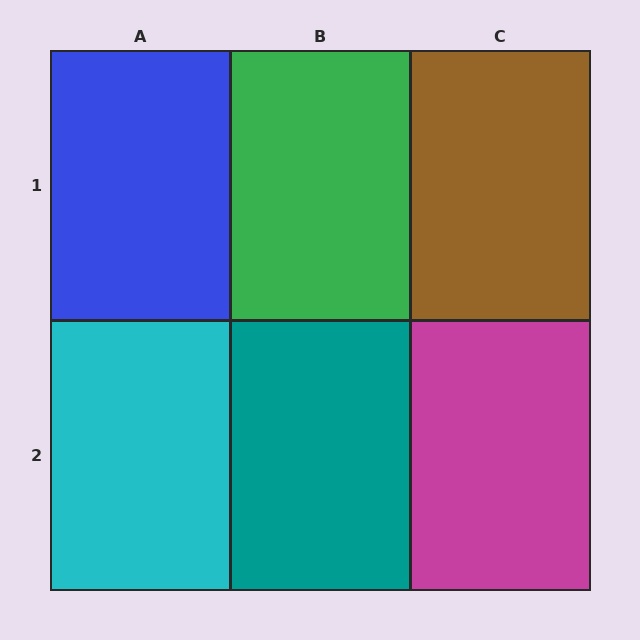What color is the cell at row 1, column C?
Brown.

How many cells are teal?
1 cell is teal.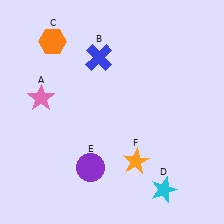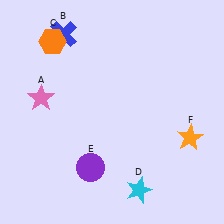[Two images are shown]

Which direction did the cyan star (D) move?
The cyan star (D) moved left.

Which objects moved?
The objects that moved are: the blue cross (B), the cyan star (D), the orange star (F).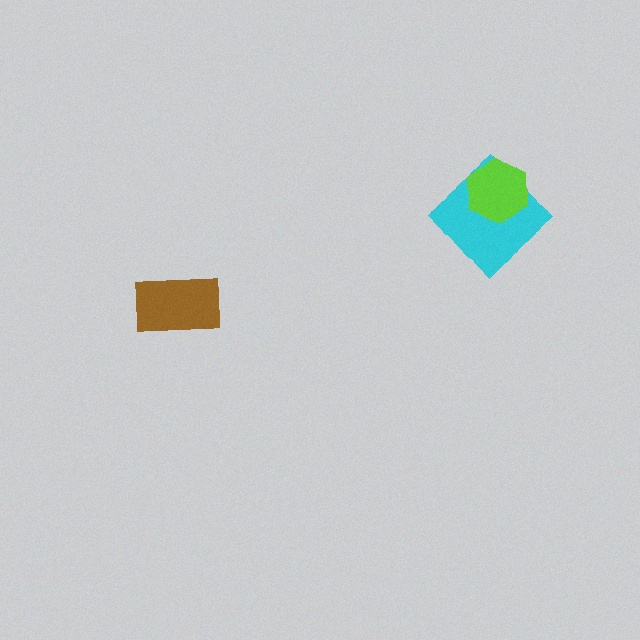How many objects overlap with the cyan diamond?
1 object overlaps with the cyan diamond.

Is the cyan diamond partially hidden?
Yes, it is partially covered by another shape.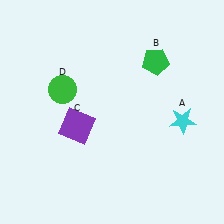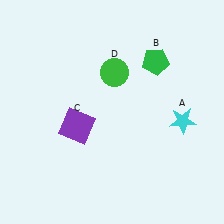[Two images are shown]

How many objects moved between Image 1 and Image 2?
1 object moved between the two images.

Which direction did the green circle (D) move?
The green circle (D) moved right.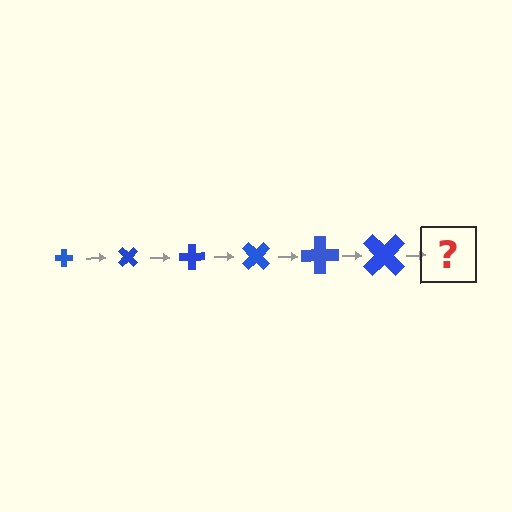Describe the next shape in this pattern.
It should be a cross, larger than the previous one and rotated 270 degrees from the start.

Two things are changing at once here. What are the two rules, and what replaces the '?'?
The two rules are that the cross grows larger each step and it rotates 45 degrees each step. The '?' should be a cross, larger than the previous one and rotated 270 degrees from the start.